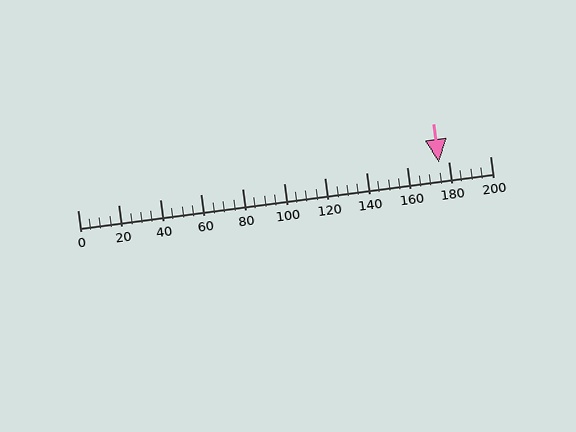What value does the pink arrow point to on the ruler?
The pink arrow points to approximately 175.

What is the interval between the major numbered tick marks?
The major tick marks are spaced 20 units apart.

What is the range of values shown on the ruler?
The ruler shows values from 0 to 200.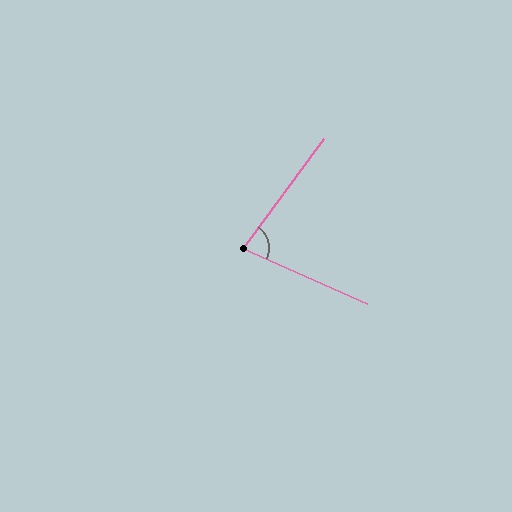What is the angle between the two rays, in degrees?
Approximately 77 degrees.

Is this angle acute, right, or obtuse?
It is acute.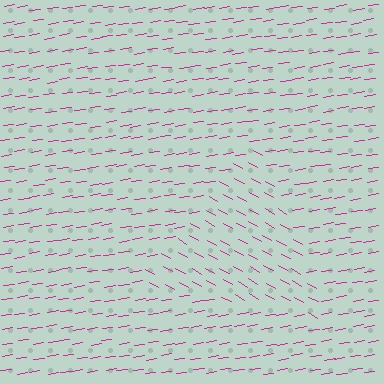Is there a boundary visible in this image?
Yes, there is a texture boundary formed by a change in line orientation.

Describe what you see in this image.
The image is filled with small magenta line segments. A triangle region in the image has lines oriented differently from the surrounding lines, creating a visible texture boundary.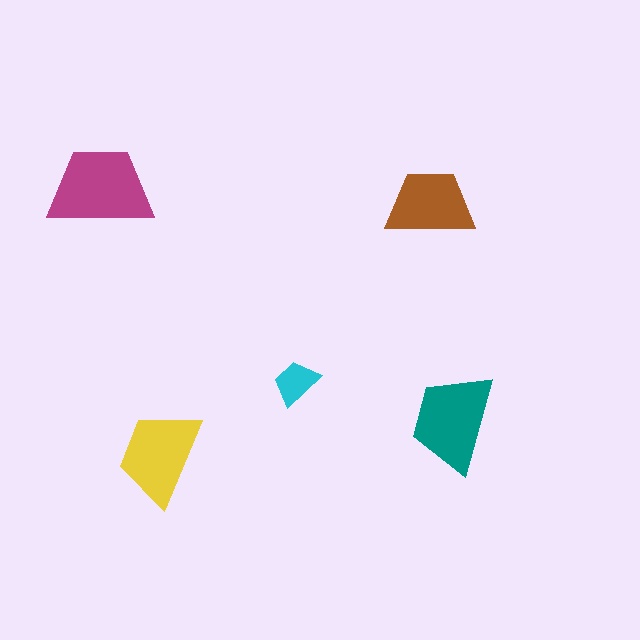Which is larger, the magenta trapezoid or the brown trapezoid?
The magenta one.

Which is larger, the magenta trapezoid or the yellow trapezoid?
The magenta one.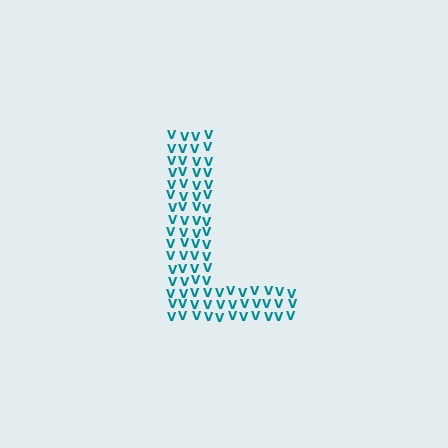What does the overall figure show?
The overall figure shows the letter L.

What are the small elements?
The small elements are letter V's.